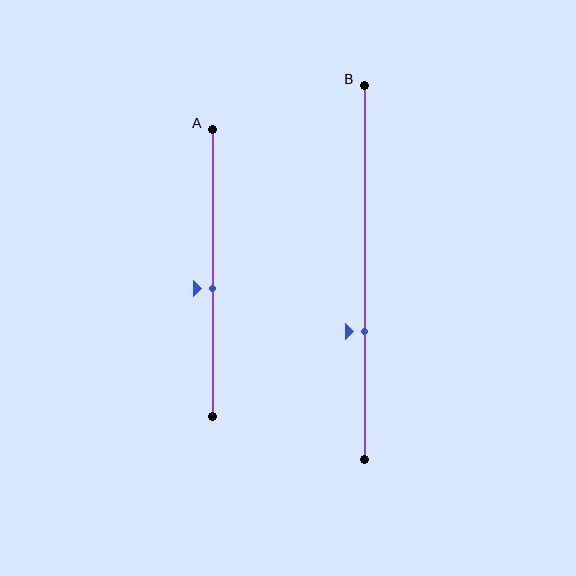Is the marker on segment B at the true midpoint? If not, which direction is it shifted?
No, the marker on segment B is shifted downward by about 16% of the segment length.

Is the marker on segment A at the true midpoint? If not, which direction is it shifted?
No, the marker on segment A is shifted downward by about 5% of the segment length.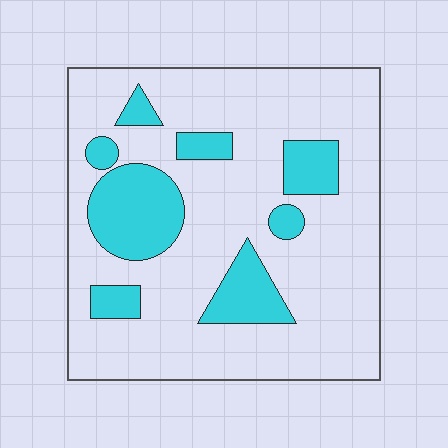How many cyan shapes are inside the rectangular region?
8.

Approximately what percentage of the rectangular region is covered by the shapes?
Approximately 20%.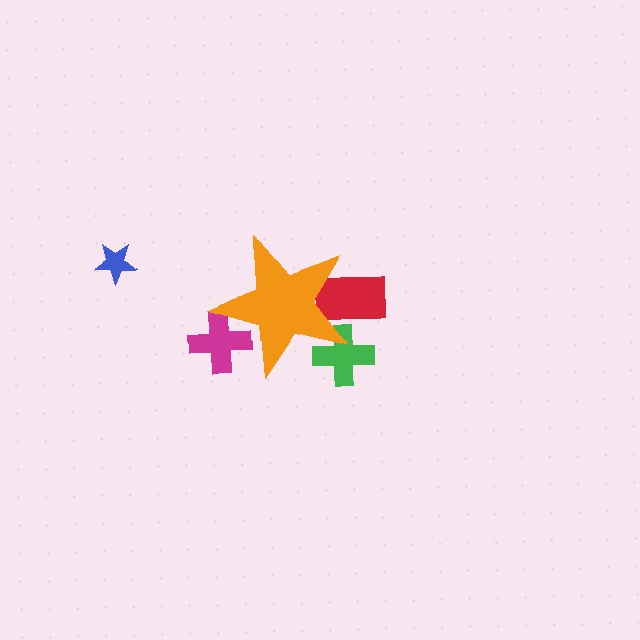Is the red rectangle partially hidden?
Yes, the red rectangle is partially hidden behind the orange star.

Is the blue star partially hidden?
No, the blue star is fully visible.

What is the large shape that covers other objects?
An orange star.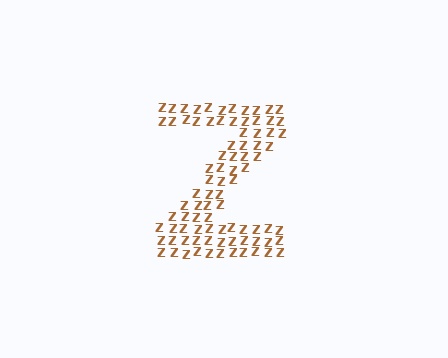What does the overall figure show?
The overall figure shows the letter Z.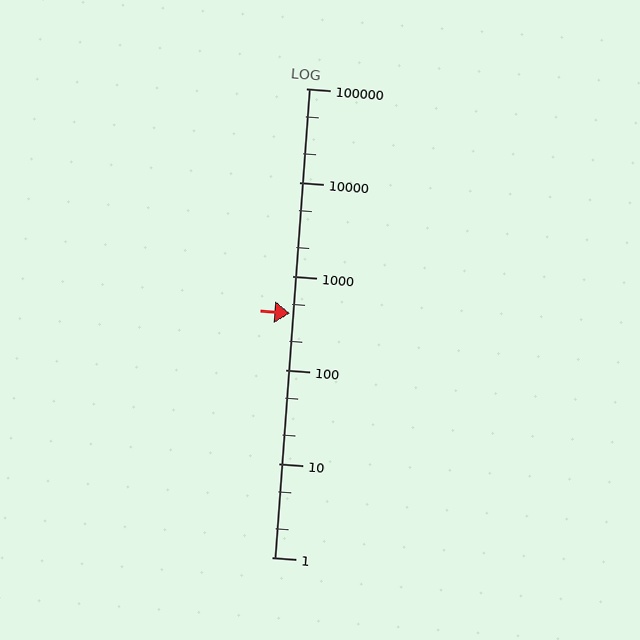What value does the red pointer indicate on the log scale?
The pointer indicates approximately 400.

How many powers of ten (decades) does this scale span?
The scale spans 5 decades, from 1 to 100000.